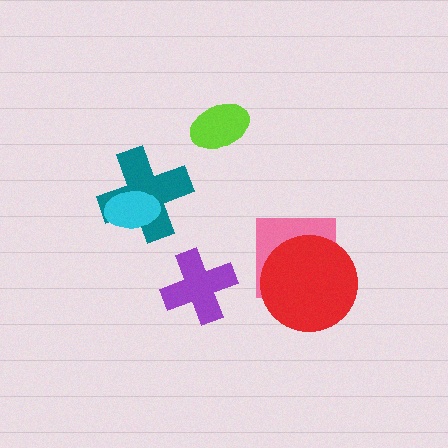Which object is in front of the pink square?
The red circle is in front of the pink square.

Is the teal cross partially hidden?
Yes, it is partially covered by another shape.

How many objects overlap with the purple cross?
0 objects overlap with the purple cross.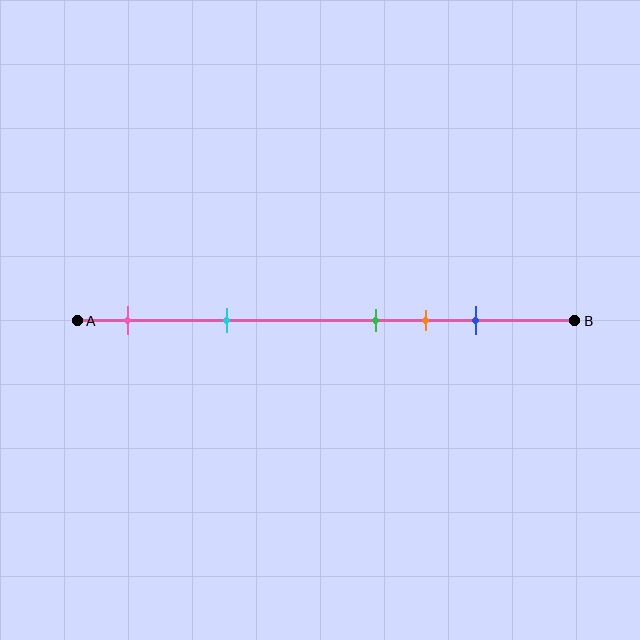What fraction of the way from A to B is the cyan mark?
The cyan mark is approximately 30% (0.3) of the way from A to B.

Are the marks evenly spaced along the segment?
No, the marks are not evenly spaced.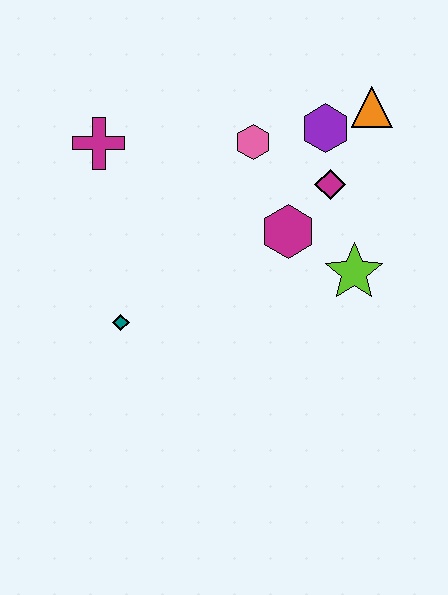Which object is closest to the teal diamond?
The magenta cross is closest to the teal diamond.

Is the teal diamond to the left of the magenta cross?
No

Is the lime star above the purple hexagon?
No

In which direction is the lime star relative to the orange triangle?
The lime star is below the orange triangle.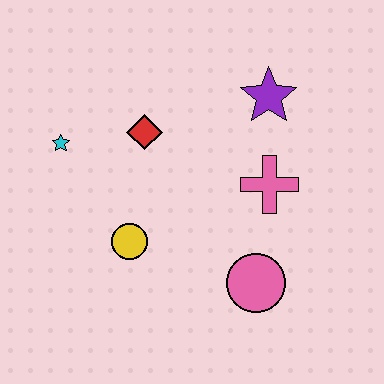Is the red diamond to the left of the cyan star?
No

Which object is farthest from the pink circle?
The cyan star is farthest from the pink circle.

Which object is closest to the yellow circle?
The red diamond is closest to the yellow circle.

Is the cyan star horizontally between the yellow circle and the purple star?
No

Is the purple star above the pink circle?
Yes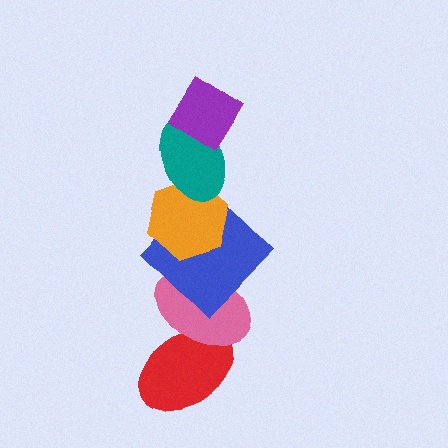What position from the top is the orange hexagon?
The orange hexagon is 3rd from the top.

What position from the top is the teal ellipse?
The teal ellipse is 2nd from the top.